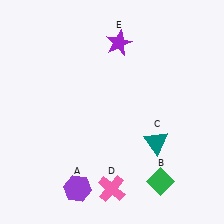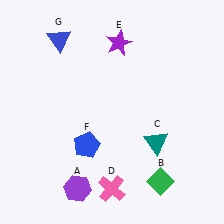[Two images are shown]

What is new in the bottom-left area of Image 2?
A blue pentagon (F) was added in the bottom-left area of Image 2.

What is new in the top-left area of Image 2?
A blue triangle (G) was added in the top-left area of Image 2.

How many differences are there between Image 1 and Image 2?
There are 2 differences between the two images.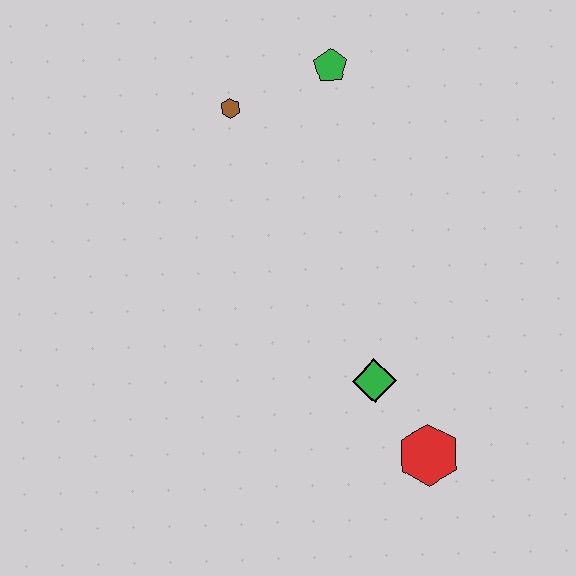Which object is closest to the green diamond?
The red hexagon is closest to the green diamond.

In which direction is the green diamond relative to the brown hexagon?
The green diamond is below the brown hexagon.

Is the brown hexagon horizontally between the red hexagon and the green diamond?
No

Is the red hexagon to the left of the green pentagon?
No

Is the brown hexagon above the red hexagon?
Yes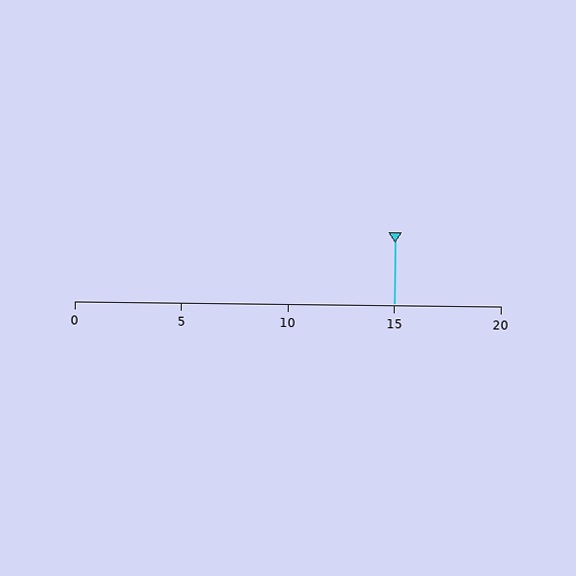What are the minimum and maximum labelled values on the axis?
The axis runs from 0 to 20.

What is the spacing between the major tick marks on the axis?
The major ticks are spaced 5 apart.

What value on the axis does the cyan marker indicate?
The marker indicates approximately 15.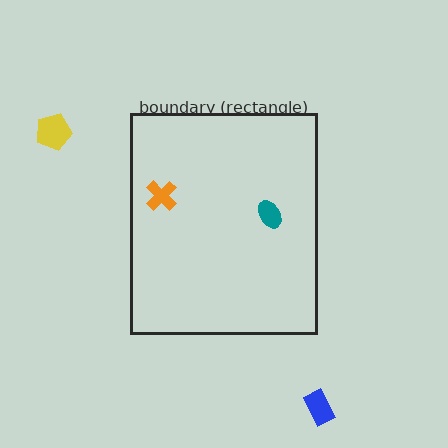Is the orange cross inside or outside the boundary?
Inside.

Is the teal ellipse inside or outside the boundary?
Inside.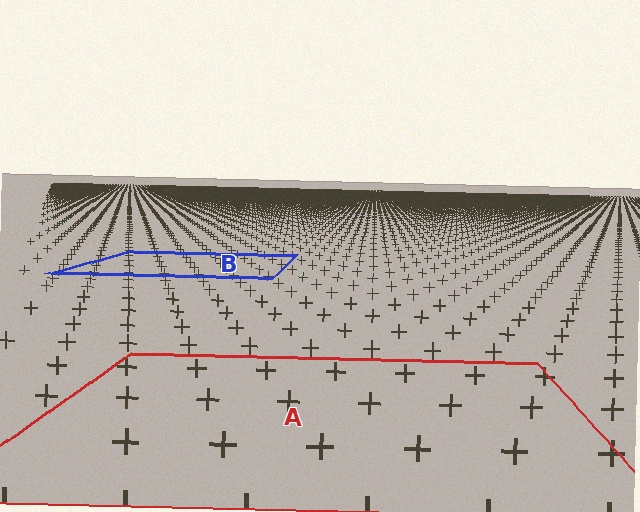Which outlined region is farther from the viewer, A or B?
Region B is farther from the viewer — the texture elements inside it appear smaller and more densely packed.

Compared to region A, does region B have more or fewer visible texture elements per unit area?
Region B has more texture elements per unit area — they are packed more densely because it is farther away.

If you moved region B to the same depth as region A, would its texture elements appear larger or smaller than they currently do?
They would appear larger. At a closer depth, the same texture elements are projected at a bigger on-screen size.